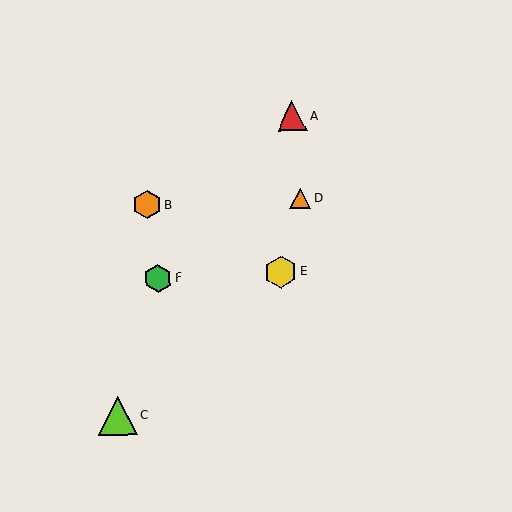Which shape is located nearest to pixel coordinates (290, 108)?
The red triangle (labeled A) at (292, 116) is nearest to that location.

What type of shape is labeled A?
Shape A is a red triangle.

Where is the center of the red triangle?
The center of the red triangle is at (292, 116).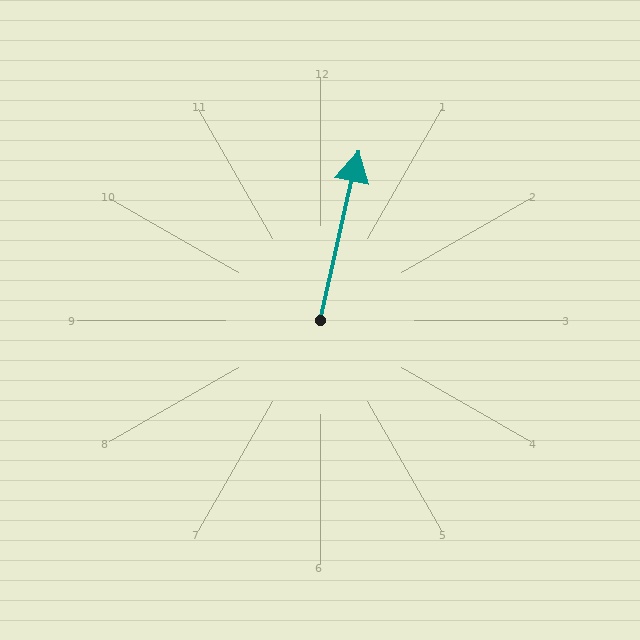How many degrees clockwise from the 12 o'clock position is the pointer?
Approximately 13 degrees.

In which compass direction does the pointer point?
North.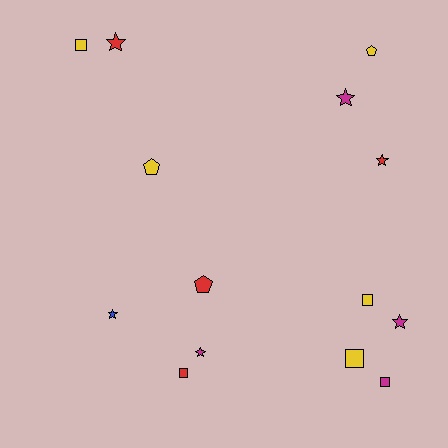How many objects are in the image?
There are 14 objects.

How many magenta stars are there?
There are 3 magenta stars.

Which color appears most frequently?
Yellow, with 5 objects.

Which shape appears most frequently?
Star, with 6 objects.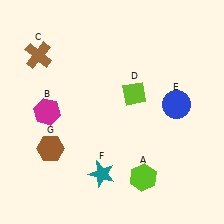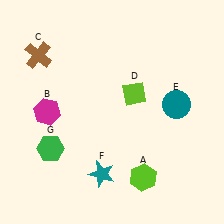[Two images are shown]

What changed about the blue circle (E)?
In Image 1, E is blue. In Image 2, it changed to teal.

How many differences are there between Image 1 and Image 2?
There are 2 differences between the two images.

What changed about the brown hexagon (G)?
In Image 1, G is brown. In Image 2, it changed to green.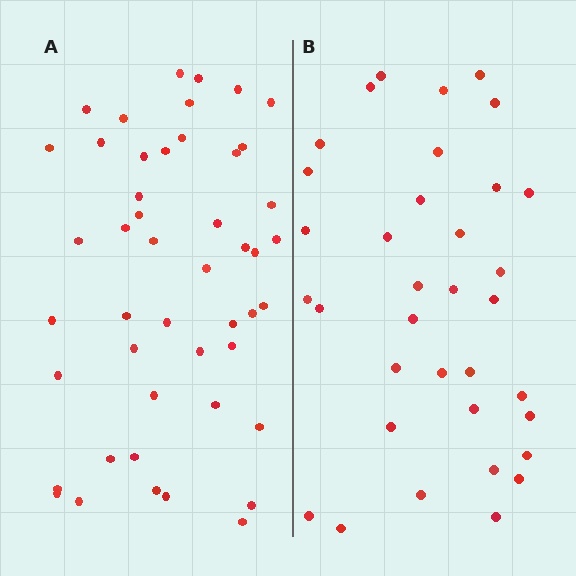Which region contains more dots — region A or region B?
Region A (the left region) has more dots.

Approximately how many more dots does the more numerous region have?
Region A has roughly 12 or so more dots than region B.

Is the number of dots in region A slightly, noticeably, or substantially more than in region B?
Region A has noticeably more, but not dramatically so. The ratio is roughly 1.3 to 1.